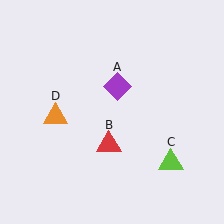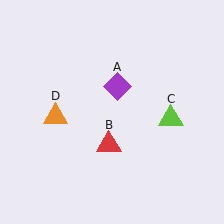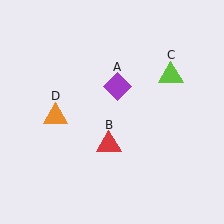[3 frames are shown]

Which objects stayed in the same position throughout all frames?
Purple diamond (object A) and red triangle (object B) and orange triangle (object D) remained stationary.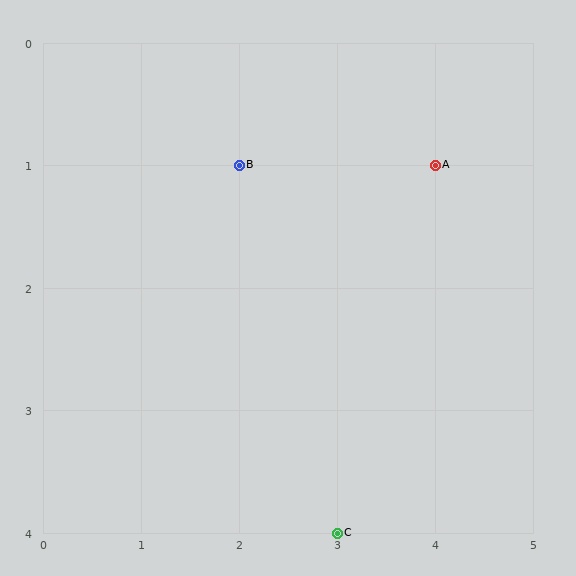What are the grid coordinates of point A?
Point A is at grid coordinates (4, 1).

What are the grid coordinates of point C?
Point C is at grid coordinates (3, 4).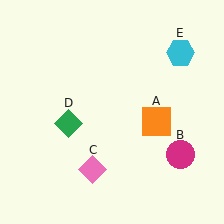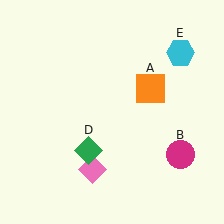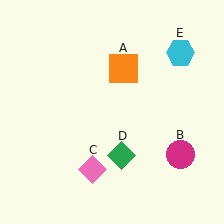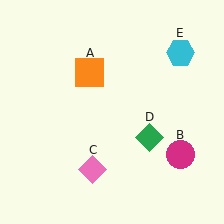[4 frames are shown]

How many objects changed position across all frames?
2 objects changed position: orange square (object A), green diamond (object D).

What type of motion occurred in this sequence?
The orange square (object A), green diamond (object D) rotated counterclockwise around the center of the scene.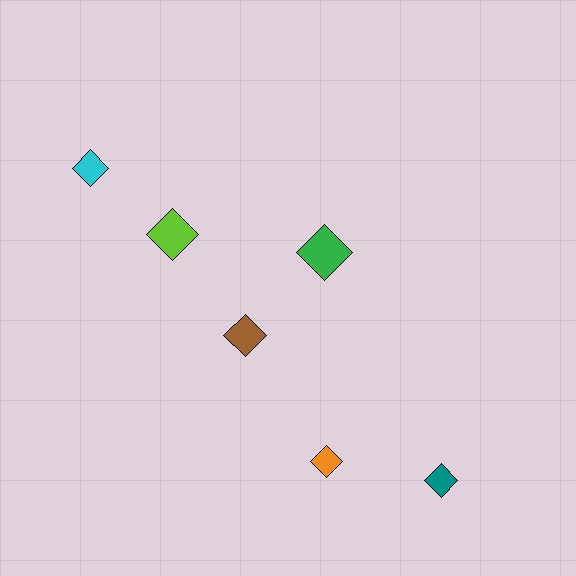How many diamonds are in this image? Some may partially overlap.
There are 6 diamonds.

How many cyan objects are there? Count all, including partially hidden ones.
There is 1 cyan object.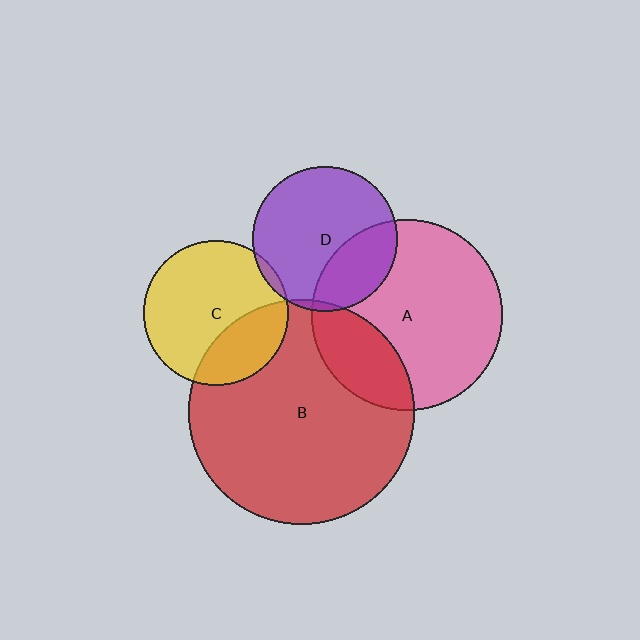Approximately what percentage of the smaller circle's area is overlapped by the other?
Approximately 30%.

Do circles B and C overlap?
Yes.